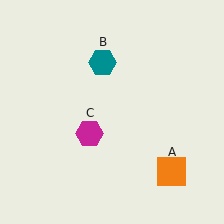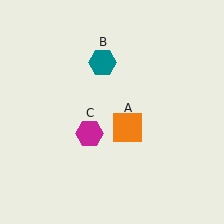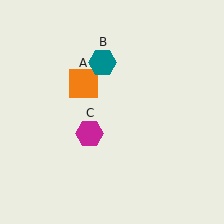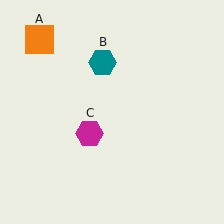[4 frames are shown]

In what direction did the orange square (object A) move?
The orange square (object A) moved up and to the left.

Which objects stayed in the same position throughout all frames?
Teal hexagon (object B) and magenta hexagon (object C) remained stationary.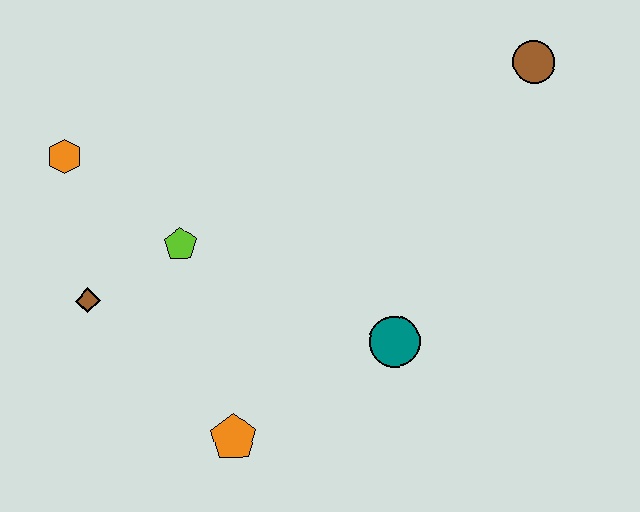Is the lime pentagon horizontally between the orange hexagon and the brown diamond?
No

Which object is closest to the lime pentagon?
The brown diamond is closest to the lime pentagon.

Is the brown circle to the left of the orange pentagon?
No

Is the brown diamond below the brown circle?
Yes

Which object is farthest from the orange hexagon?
The brown circle is farthest from the orange hexagon.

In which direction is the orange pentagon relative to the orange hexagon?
The orange pentagon is below the orange hexagon.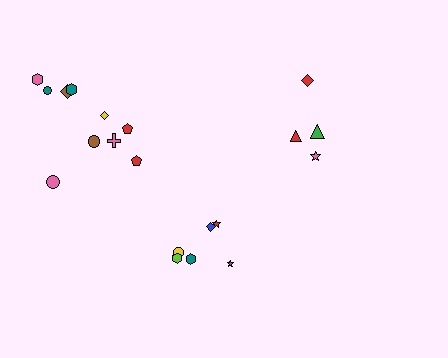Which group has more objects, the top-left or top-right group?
The top-left group.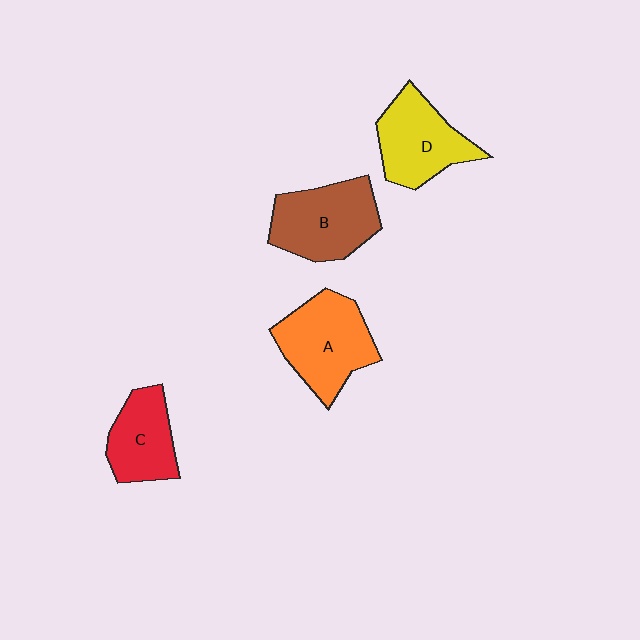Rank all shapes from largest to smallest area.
From largest to smallest: A (orange), B (brown), D (yellow), C (red).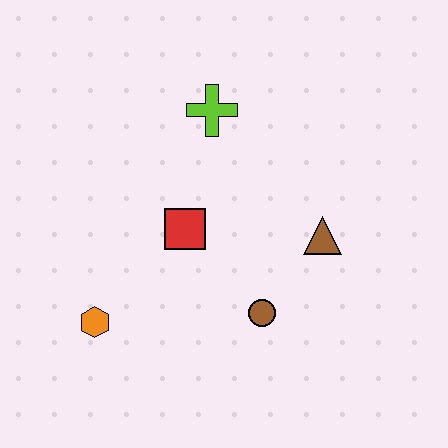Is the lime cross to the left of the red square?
No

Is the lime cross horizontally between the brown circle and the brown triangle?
No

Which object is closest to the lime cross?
The red square is closest to the lime cross.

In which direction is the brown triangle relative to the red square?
The brown triangle is to the right of the red square.